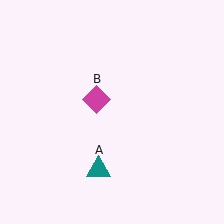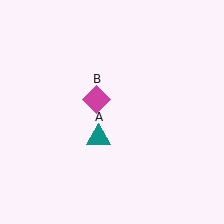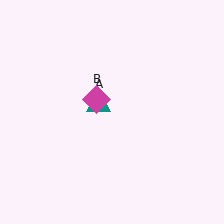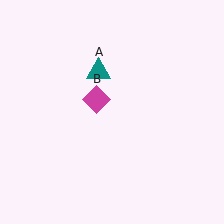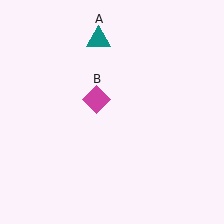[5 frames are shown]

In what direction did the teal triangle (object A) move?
The teal triangle (object A) moved up.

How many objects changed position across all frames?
1 object changed position: teal triangle (object A).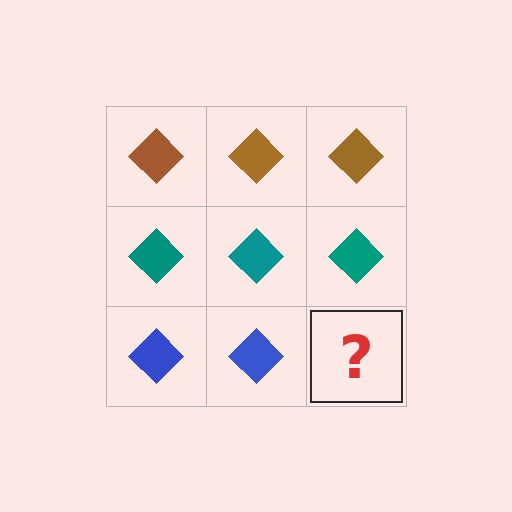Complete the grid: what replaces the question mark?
The question mark should be replaced with a blue diamond.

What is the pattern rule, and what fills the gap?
The rule is that each row has a consistent color. The gap should be filled with a blue diamond.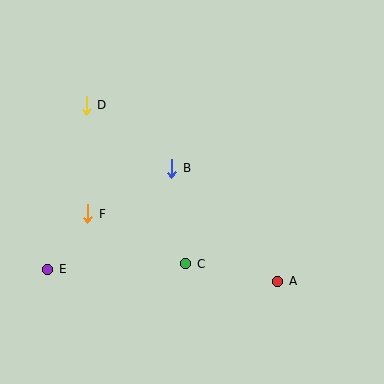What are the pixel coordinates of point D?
Point D is at (86, 105).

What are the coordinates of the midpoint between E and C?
The midpoint between E and C is at (117, 266).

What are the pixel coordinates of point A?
Point A is at (278, 281).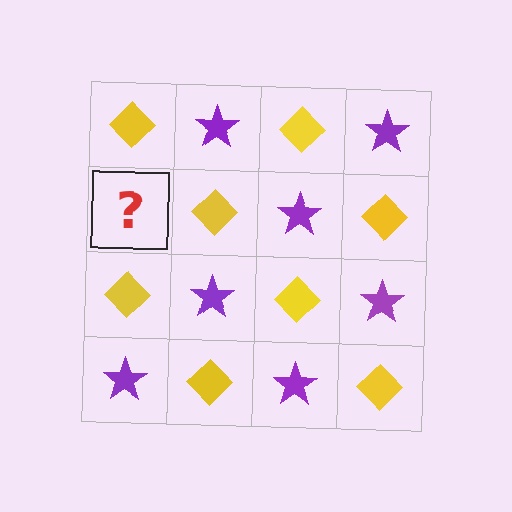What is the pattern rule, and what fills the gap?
The rule is that it alternates yellow diamond and purple star in a checkerboard pattern. The gap should be filled with a purple star.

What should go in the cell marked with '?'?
The missing cell should contain a purple star.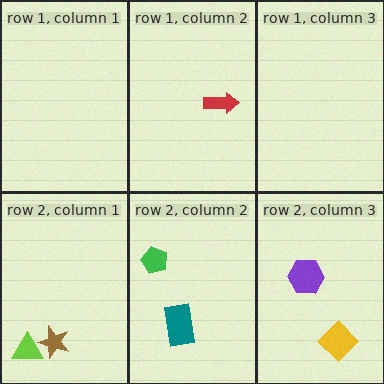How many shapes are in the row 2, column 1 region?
2.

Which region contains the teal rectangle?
The row 2, column 2 region.